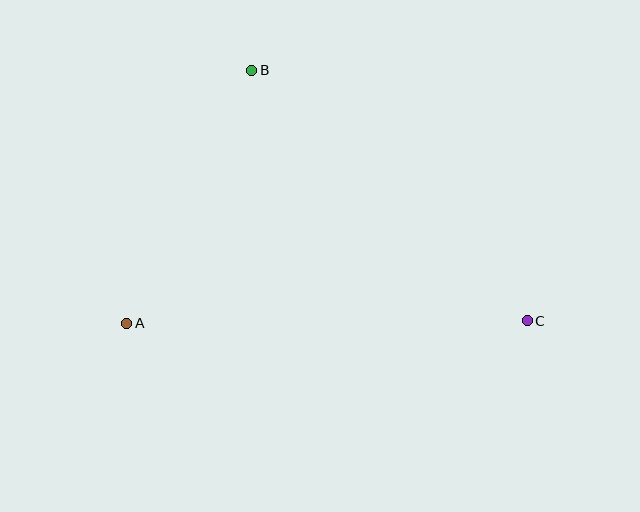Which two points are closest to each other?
Points A and B are closest to each other.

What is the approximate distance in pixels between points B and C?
The distance between B and C is approximately 372 pixels.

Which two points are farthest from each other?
Points A and C are farthest from each other.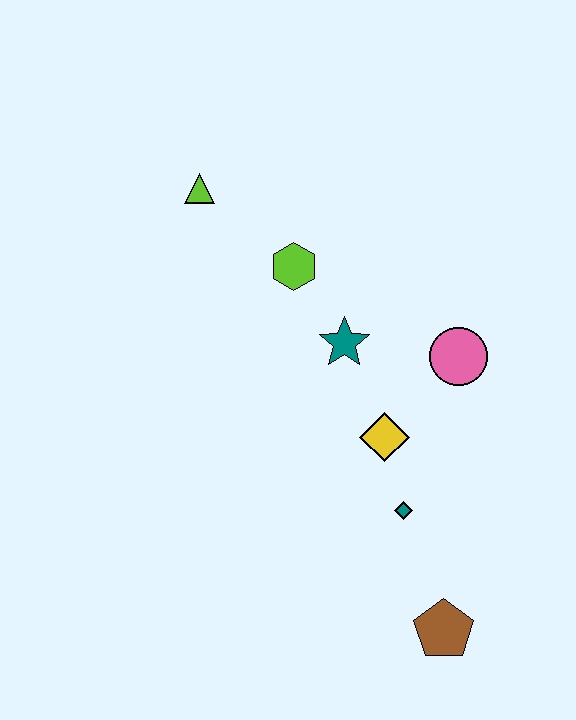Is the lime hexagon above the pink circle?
Yes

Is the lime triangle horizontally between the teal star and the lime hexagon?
No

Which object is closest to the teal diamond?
The yellow diamond is closest to the teal diamond.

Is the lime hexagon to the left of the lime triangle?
No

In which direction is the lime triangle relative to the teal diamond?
The lime triangle is above the teal diamond.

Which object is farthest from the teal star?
The brown pentagon is farthest from the teal star.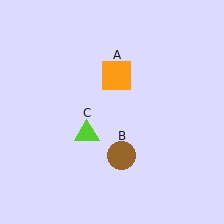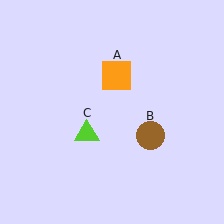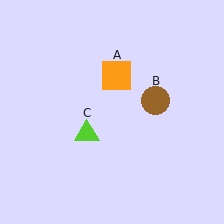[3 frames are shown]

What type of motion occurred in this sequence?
The brown circle (object B) rotated counterclockwise around the center of the scene.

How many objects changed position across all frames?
1 object changed position: brown circle (object B).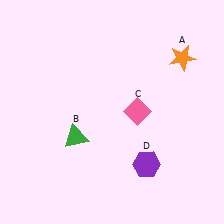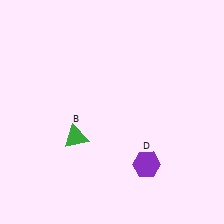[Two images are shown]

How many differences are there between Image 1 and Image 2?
There are 2 differences between the two images.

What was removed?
The orange star (A), the pink diamond (C) were removed in Image 2.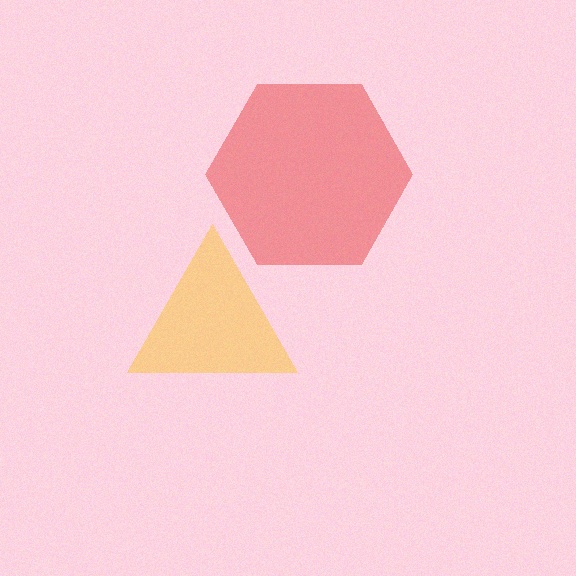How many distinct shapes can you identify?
There are 2 distinct shapes: a yellow triangle, a red hexagon.